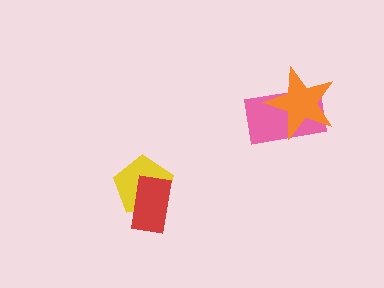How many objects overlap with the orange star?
1 object overlaps with the orange star.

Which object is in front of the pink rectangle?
The orange star is in front of the pink rectangle.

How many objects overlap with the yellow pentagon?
1 object overlaps with the yellow pentagon.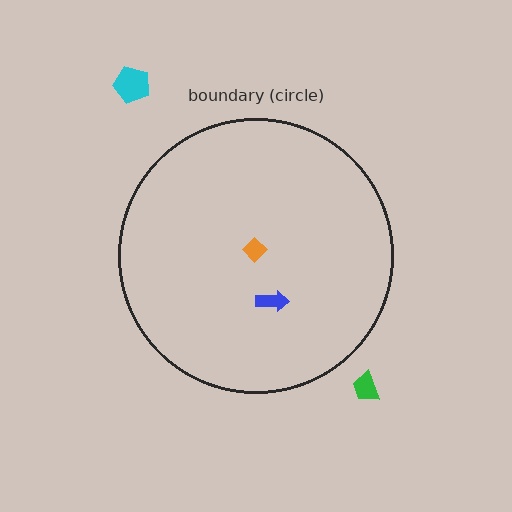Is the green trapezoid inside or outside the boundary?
Outside.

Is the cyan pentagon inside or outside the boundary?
Outside.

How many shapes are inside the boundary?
2 inside, 2 outside.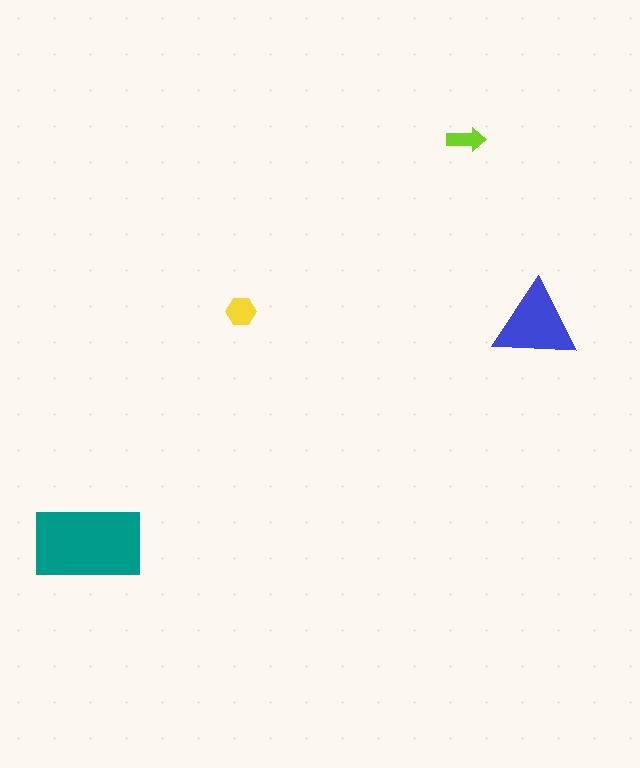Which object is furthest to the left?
The teal rectangle is leftmost.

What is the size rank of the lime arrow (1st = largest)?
4th.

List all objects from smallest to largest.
The lime arrow, the yellow hexagon, the blue triangle, the teal rectangle.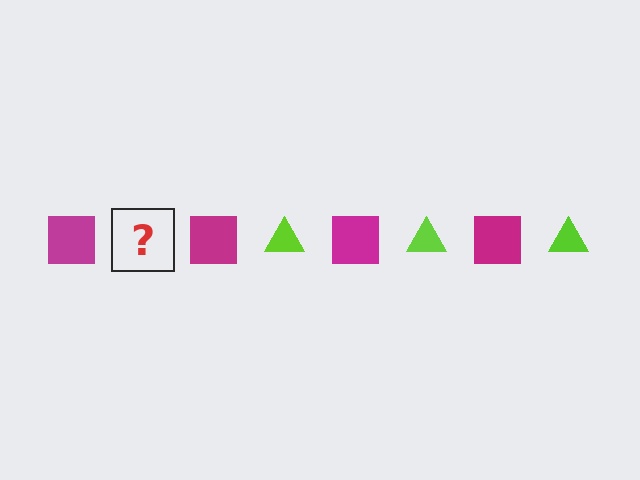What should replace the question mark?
The question mark should be replaced with a lime triangle.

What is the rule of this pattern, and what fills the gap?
The rule is that the pattern alternates between magenta square and lime triangle. The gap should be filled with a lime triangle.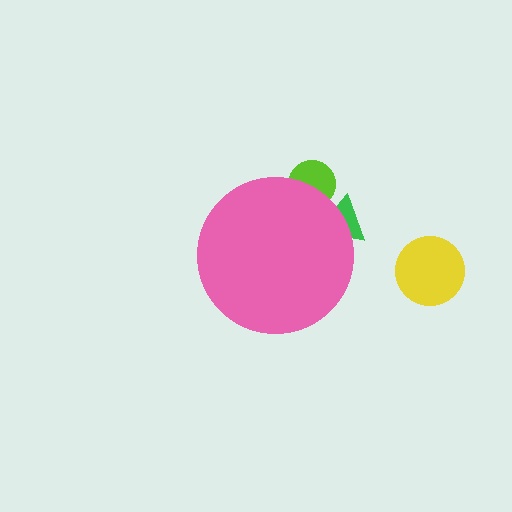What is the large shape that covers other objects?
A pink circle.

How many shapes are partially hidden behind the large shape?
2 shapes are partially hidden.